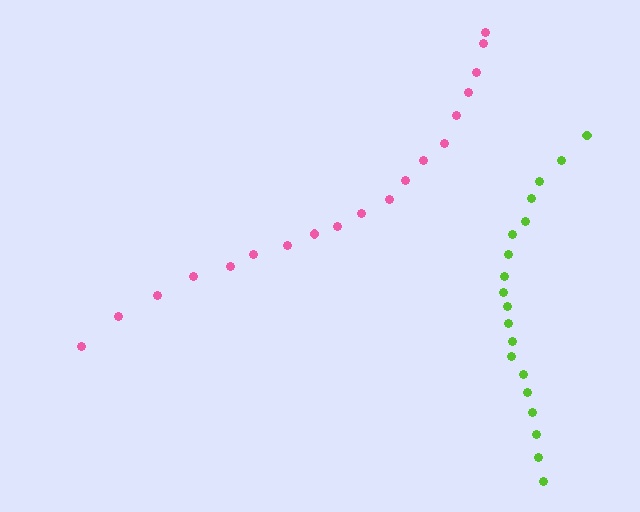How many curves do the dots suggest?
There are 2 distinct paths.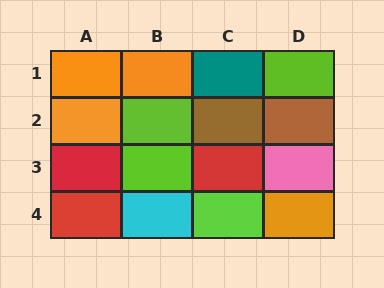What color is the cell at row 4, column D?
Orange.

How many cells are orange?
4 cells are orange.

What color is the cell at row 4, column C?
Lime.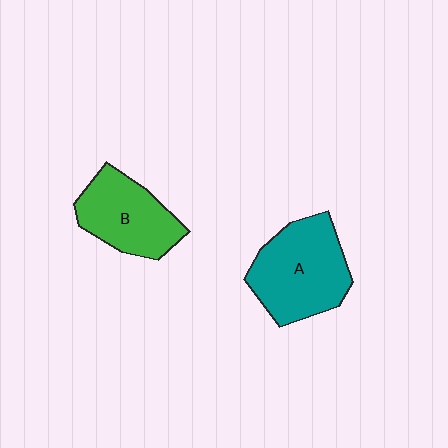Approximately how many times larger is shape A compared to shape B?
Approximately 1.3 times.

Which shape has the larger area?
Shape A (teal).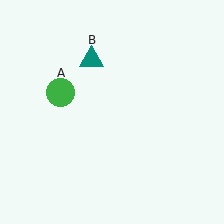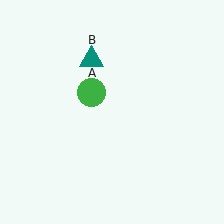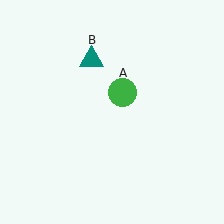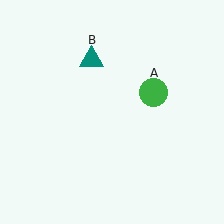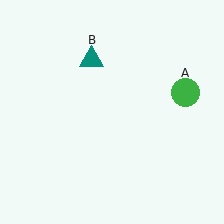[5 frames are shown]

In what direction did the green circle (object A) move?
The green circle (object A) moved right.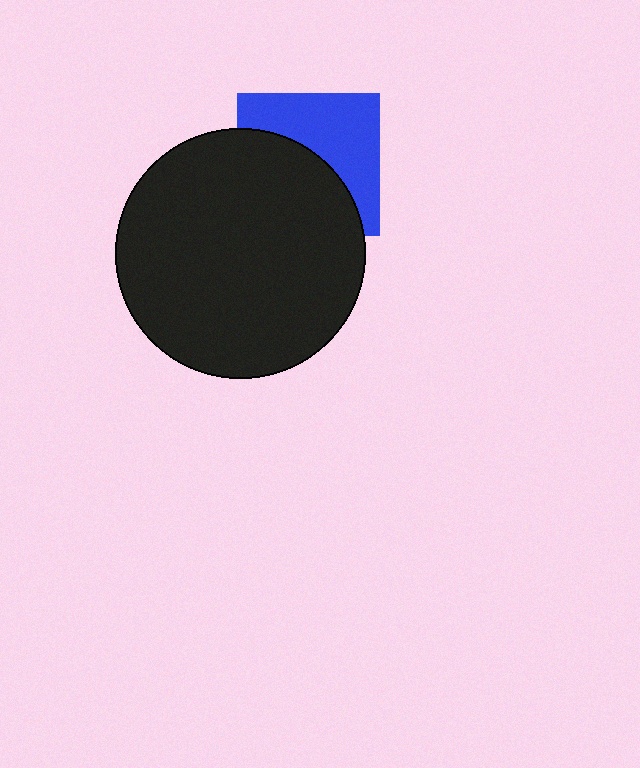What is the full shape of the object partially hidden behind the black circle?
The partially hidden object is a blue square.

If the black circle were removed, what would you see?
You would see the complete blue square.